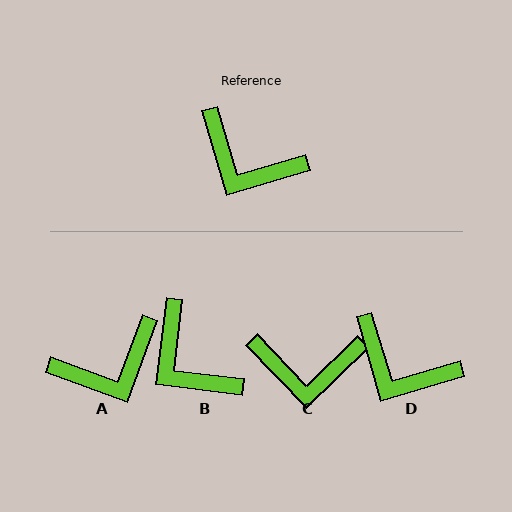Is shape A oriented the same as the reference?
No, it is off by about 53 degrees.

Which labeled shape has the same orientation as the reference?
D.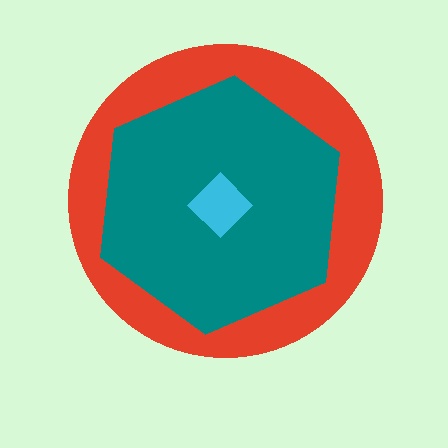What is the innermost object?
The cyan diamond.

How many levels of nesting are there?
3.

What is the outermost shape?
The red circle.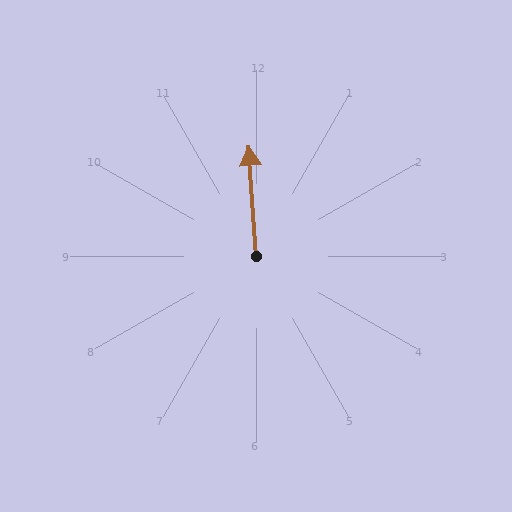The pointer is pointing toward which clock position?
Roughly 12 o'clock.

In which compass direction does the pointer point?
North.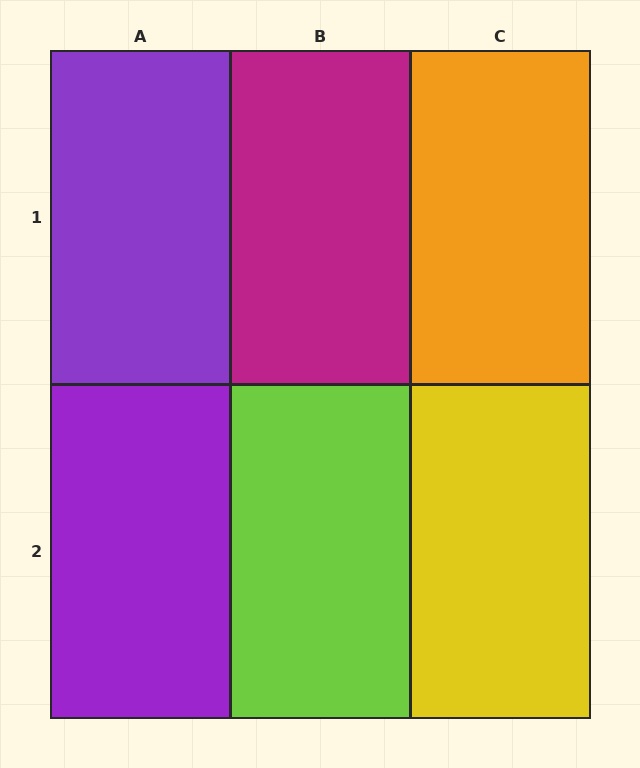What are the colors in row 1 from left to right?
Purple, magenta, orange.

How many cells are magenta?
1 cell is magenta.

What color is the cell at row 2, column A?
Purple.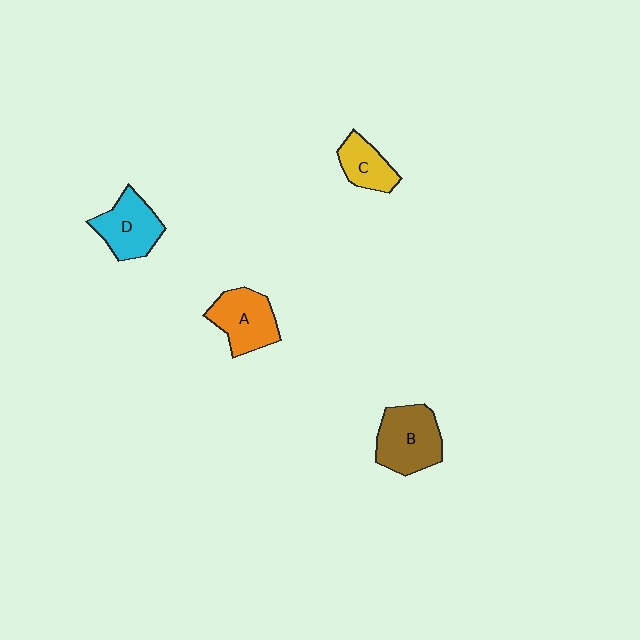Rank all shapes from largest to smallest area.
From largest to smallest: B (brown), A (orange), D (cyan), C (yellow).